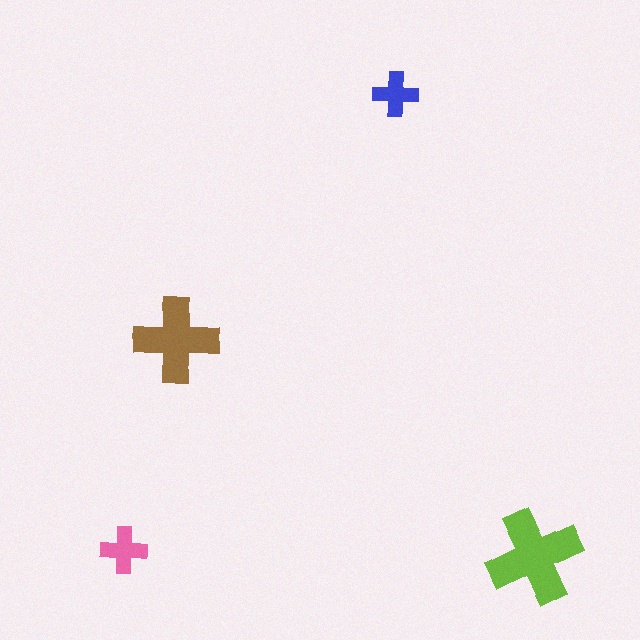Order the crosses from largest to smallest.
the lime one, the brown one, the pink one, the blue one.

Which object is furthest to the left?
The pink cross is leftmost.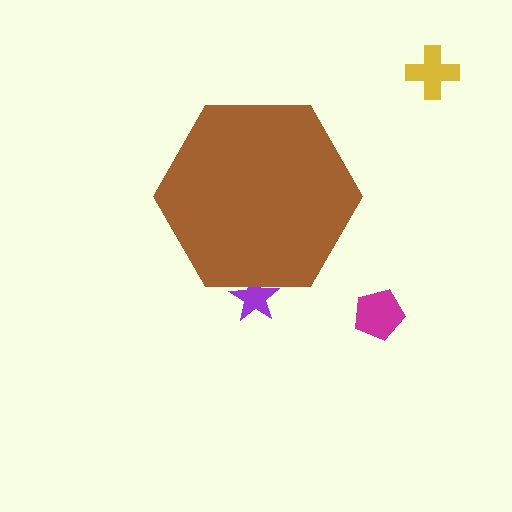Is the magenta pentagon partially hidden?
No, the magenta pentagon is fully visible.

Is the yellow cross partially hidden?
No, the yellow cross is fully visible.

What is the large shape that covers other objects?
A brown hexagon.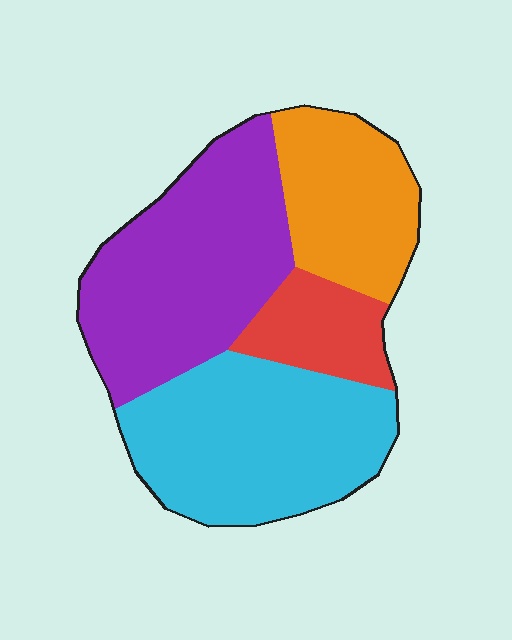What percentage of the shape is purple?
Purple takes up about one third (1/3) of the shape.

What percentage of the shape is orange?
Orange covers 20% of the shape.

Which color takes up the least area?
Red, at roughly 10%.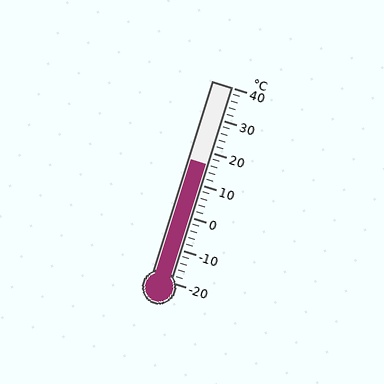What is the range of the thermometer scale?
The thermometer scale ranges from -20°C to 40°C.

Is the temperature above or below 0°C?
The temperature is above 0°C.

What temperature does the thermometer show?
The thermometer shows approximately 16°C.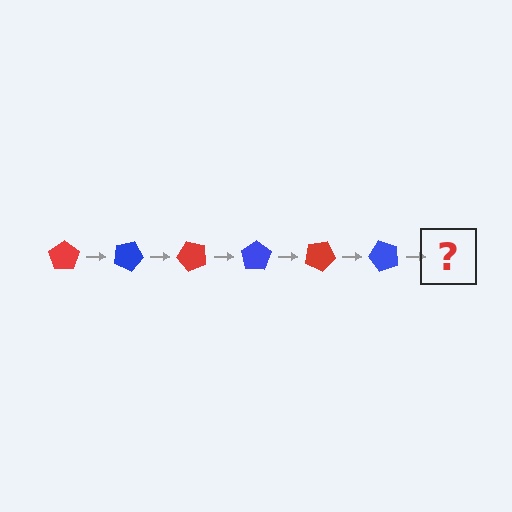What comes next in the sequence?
The next element should be a red pentagon, rotated 150 degrees from the start.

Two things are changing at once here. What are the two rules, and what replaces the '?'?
The two rules are that it rotates 25 degrees each step and the color cycles through red and blue. The '?' should be a red pentagon, rotated 150 degrees from the start.